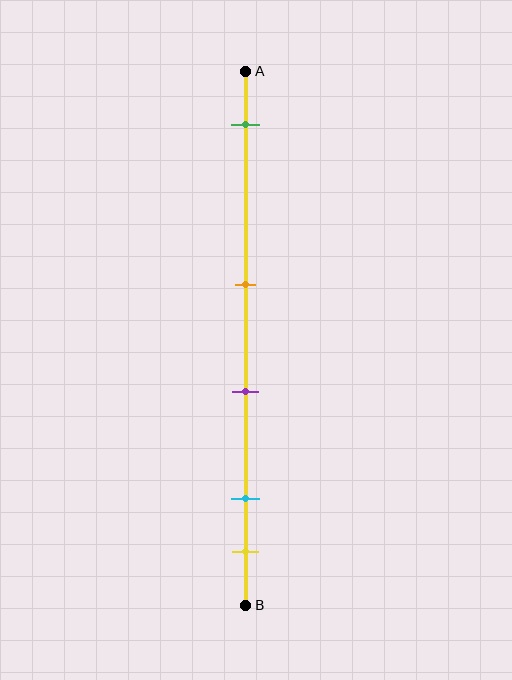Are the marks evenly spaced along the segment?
No, the marks are not evenly spaced.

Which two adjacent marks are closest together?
The cyan and yellow marks are the closest adjacent pair.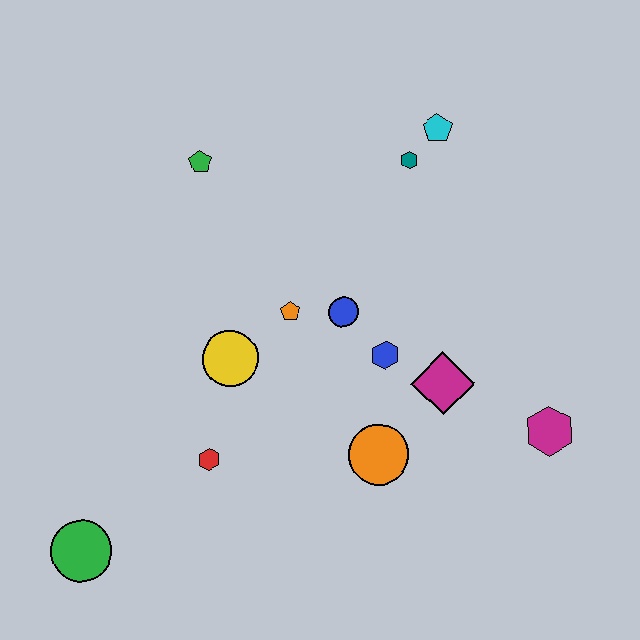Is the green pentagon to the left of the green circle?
No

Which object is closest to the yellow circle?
The orange pentagon is closest to the yellow circle.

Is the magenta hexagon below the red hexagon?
No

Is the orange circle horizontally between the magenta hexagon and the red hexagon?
Yes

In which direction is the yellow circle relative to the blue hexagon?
The yellow circle is to the left of the blue hexagon.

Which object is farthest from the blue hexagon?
The green circle is farthest from the blue hexagon.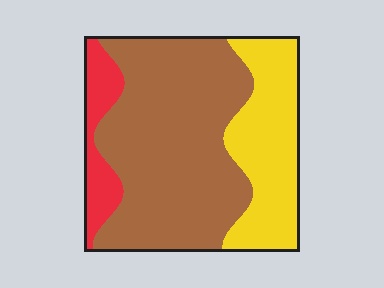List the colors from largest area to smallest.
From largest to smallest: brown, yellow, red.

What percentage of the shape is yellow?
Yellow takes up about one quarter (1/4) of the shape.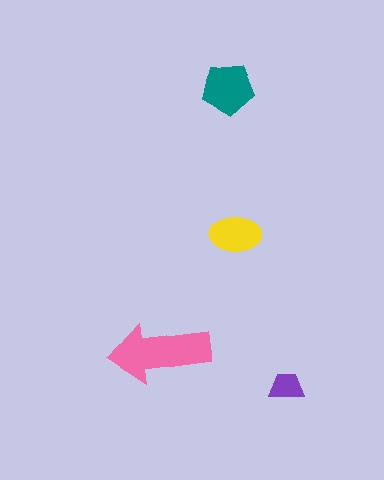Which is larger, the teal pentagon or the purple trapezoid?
The teal pentagon.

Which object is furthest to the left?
The pink arrow is leftmost.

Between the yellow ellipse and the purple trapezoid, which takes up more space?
The yellow ellipse.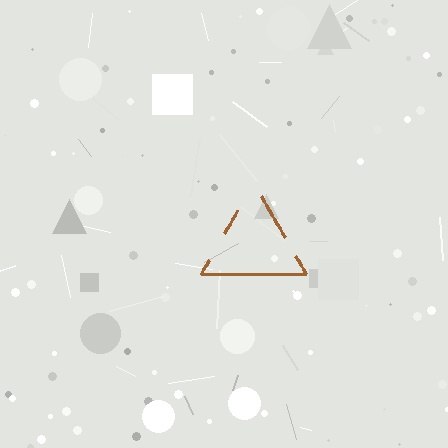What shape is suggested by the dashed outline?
The dashed outline suggests a triangle.